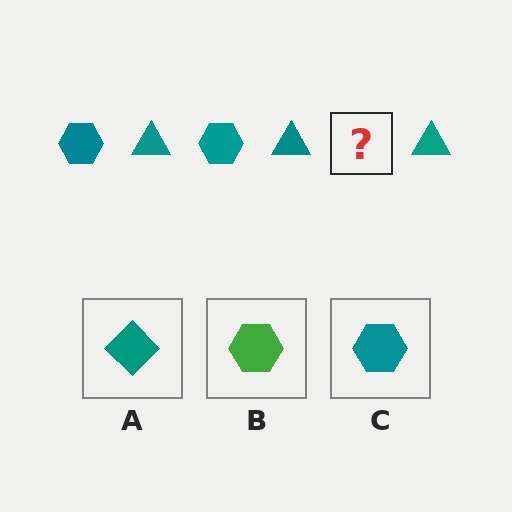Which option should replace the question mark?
Option C.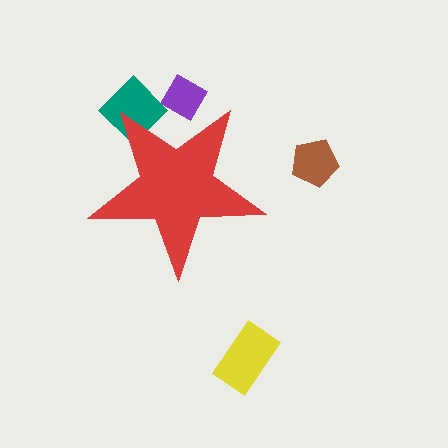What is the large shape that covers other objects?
A red star.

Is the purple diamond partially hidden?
Yes, the purple diamond is partially hidden behind the red star.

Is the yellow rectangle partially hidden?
No, the yellow rectangle is fully visible.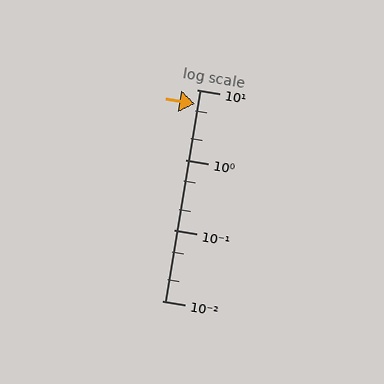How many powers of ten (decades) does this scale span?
The scale spans 3 decades, from 0.01 to 10.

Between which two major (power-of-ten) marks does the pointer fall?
The pointer is between 1 and 10.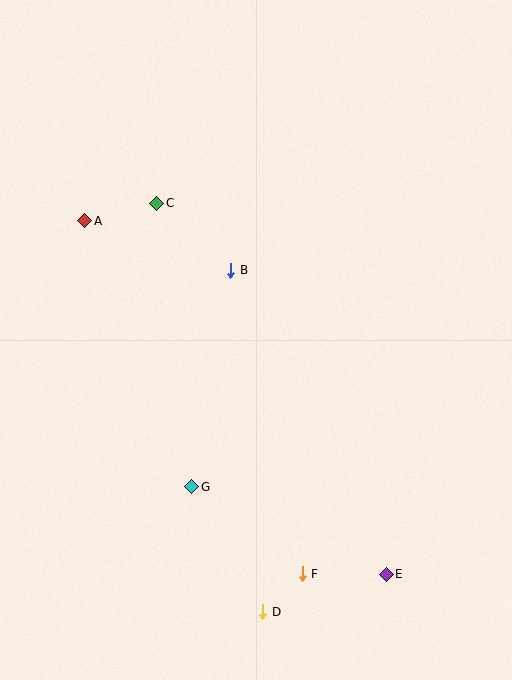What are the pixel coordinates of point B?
Point B is at (231, 270).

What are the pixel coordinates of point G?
Point G is at (192, 487).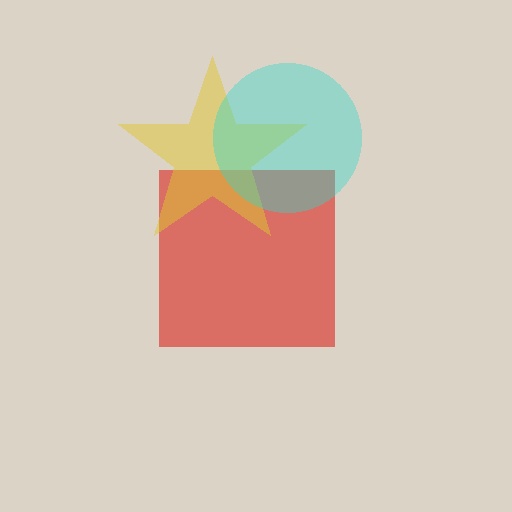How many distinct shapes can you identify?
There are 3 distinct shapes: a red square, a yellow star, a cyan circle.